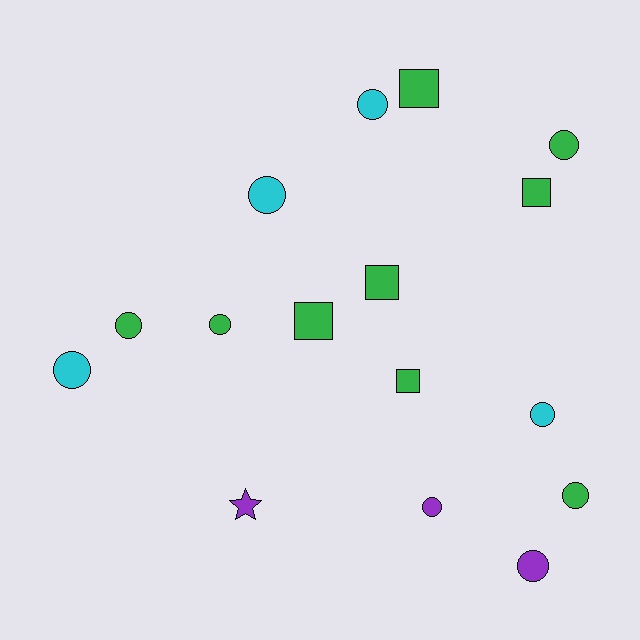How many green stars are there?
There are no green stars.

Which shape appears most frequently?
Circle, with 10 objects.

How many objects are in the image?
There are 16 objects.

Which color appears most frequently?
Green, with 9 objects.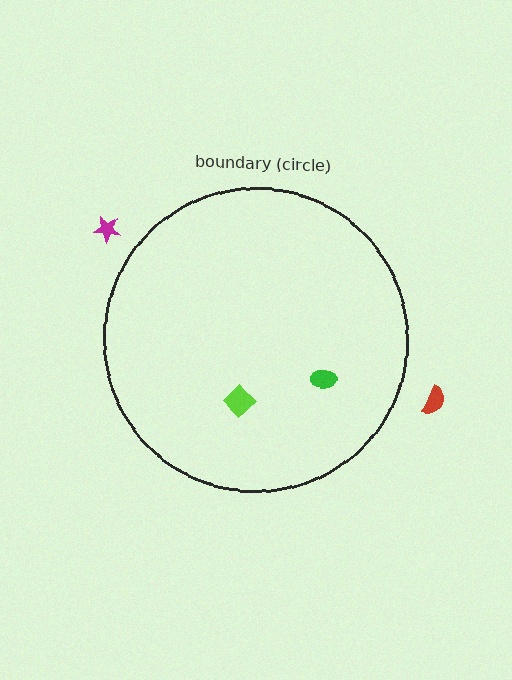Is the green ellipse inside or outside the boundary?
Inside.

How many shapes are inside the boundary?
2 inside, 2 outside.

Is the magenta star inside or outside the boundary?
Outside.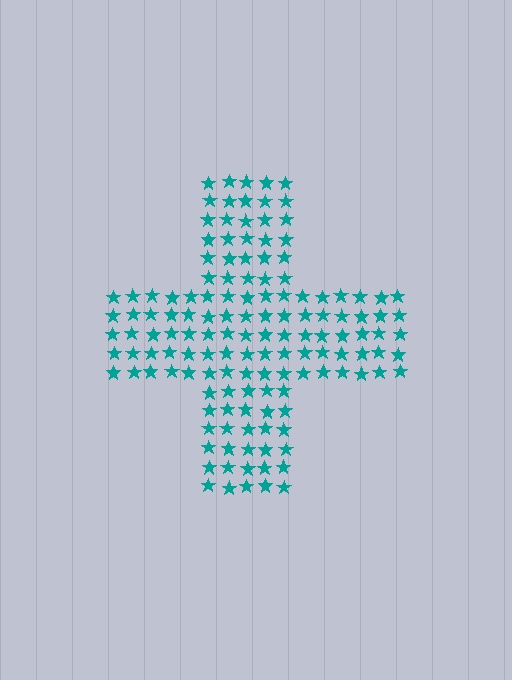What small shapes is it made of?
It is made of small stars.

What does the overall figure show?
The overall figure shows a cross.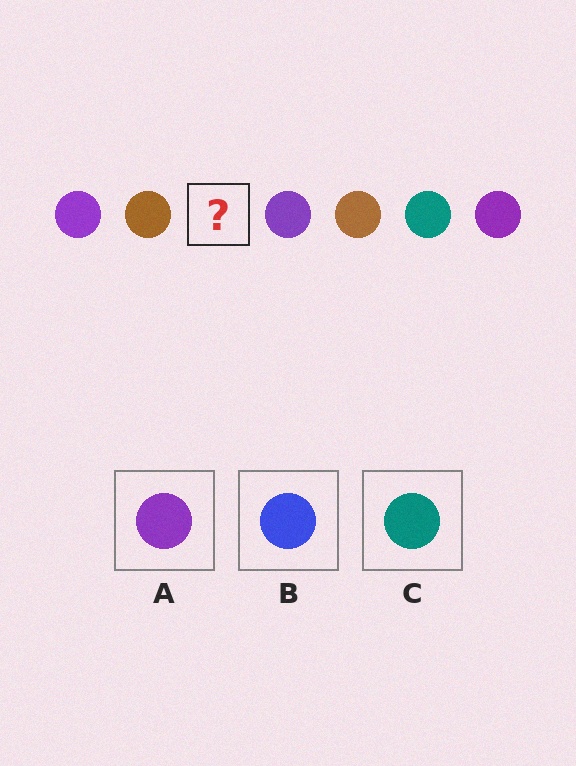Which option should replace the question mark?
Option C.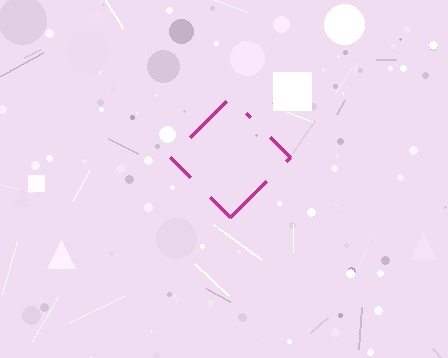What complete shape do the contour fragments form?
The contour fragments form a diamond.